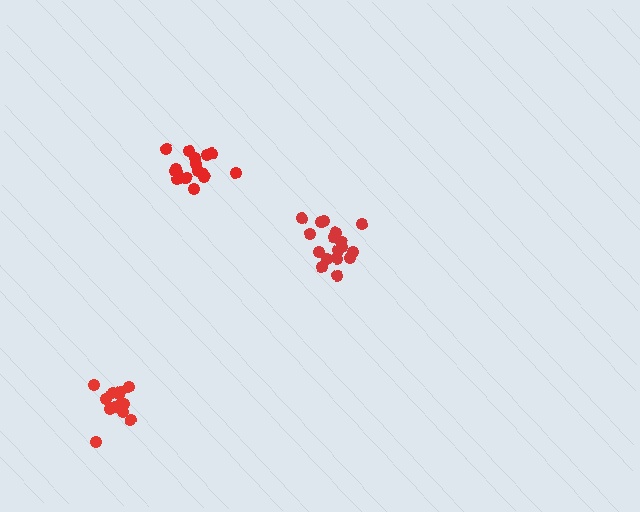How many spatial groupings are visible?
There are 3 spatial groupings.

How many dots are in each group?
Group 1: 13 dots, Group 2: 18 dots, Group 3: 17 dots (48 total).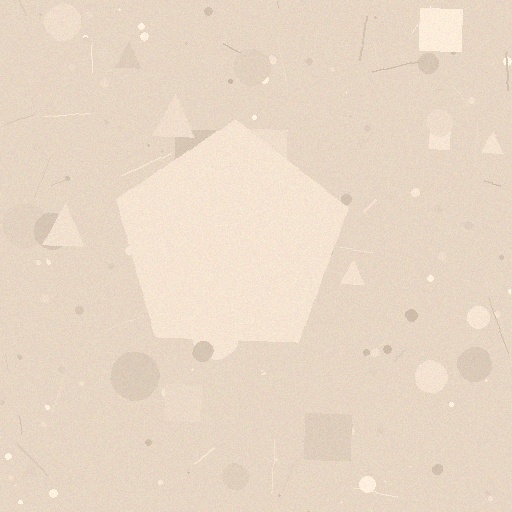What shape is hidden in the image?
A pentagon is hidden in the image.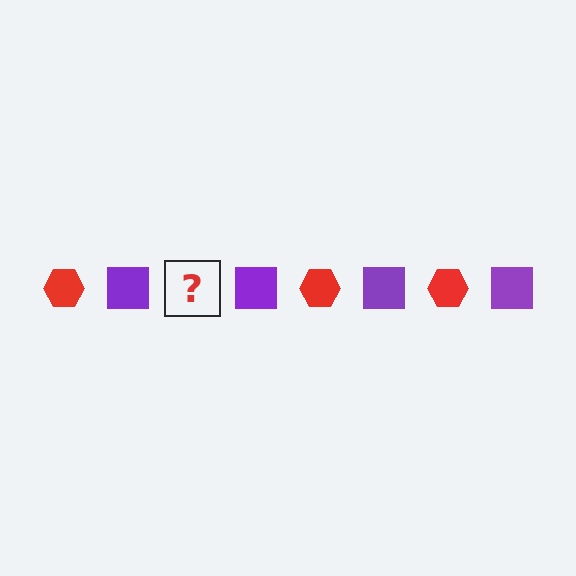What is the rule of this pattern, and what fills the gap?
The rule is that the pattern alternates between red hexagon and purple square. The gap should be filled with a red hexagon.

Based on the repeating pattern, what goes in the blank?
The blank should be a red hexagon.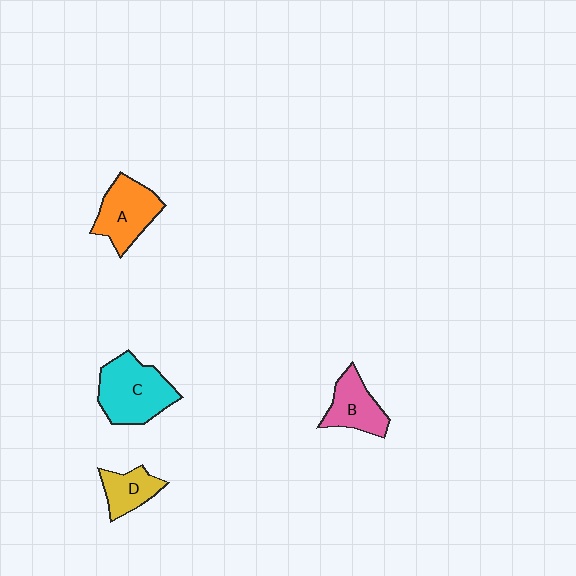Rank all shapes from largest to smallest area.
From largest to smallest: C (cyan), A (orange), B (pink), D (yellow).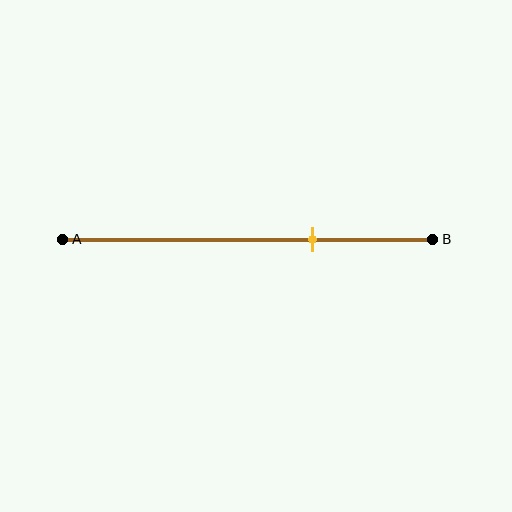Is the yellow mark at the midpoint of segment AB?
No, the mark is at about 65% from A, not at the 50% midpoint.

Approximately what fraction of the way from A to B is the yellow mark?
The yellow mark is approximately 65% of the way from A to B.